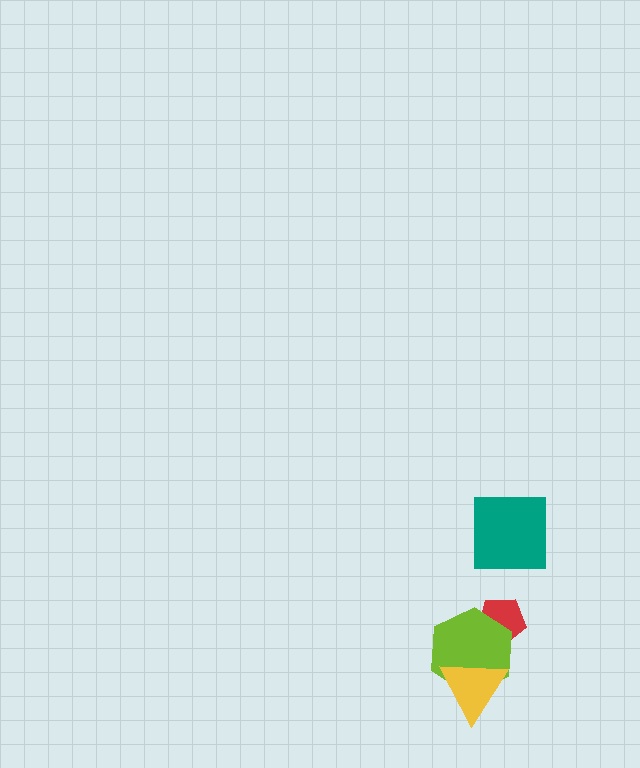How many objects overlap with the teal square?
0 objects overlap with the teal square.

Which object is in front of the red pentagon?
The lime hexagon is in front of the red pentagon.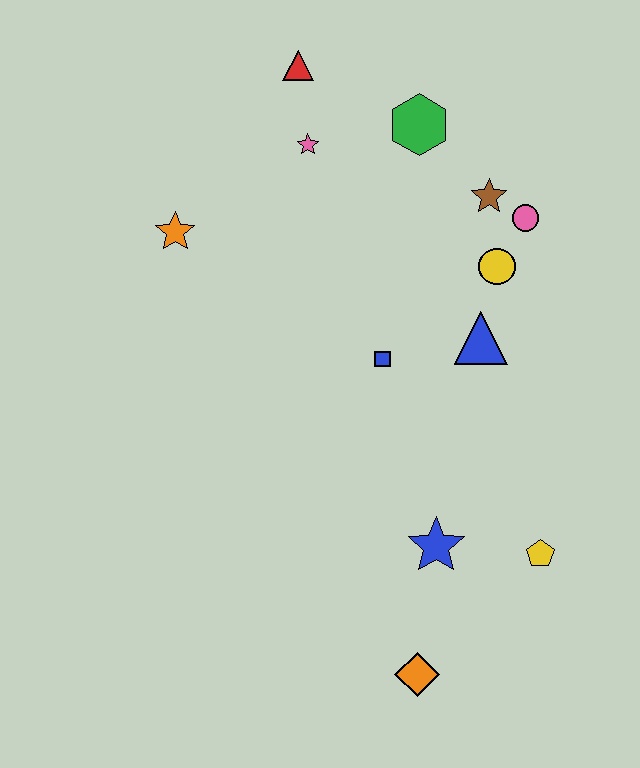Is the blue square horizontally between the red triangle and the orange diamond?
Yes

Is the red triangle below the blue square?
No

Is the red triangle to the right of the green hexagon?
No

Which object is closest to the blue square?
The blue triangle is closest to the blue square.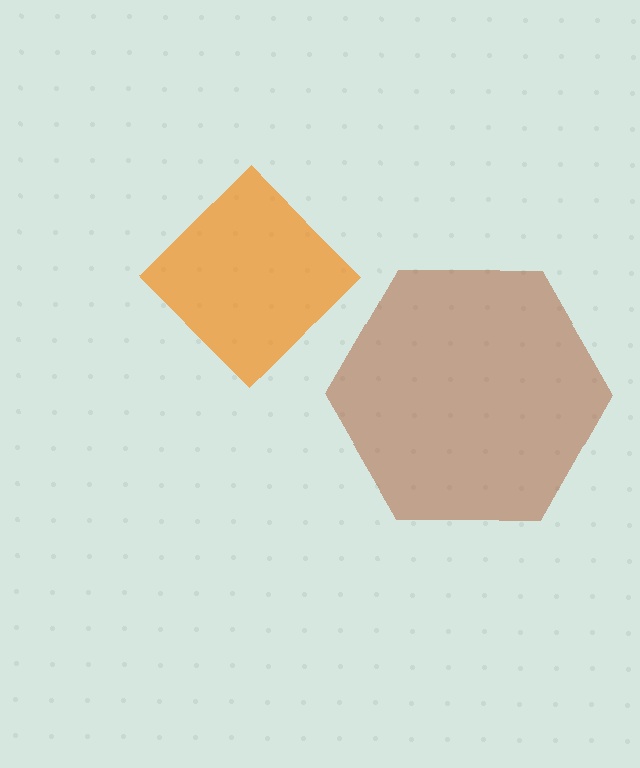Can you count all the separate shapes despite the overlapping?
Yes, there are 2 separate shapes.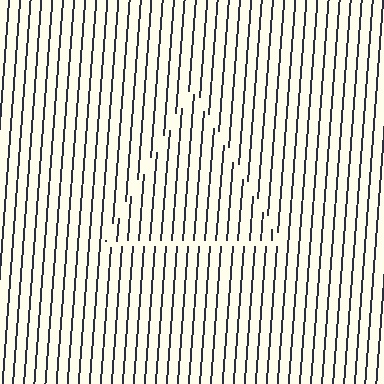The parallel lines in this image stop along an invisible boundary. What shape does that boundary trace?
An illusory triangle. The interior of the shape contains the same grating, shifted by half a period — the contour is defined by the phase discontinuity where line-ends from the inner and outer gratings abut.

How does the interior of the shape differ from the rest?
The interior of the shape contains the same grating, shifted by half a period — the contour is defined by the phase discontinuity where line-ends from the inner and outer gratings abut.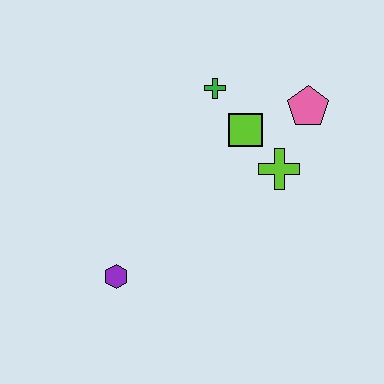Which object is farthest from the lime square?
The purple hexagon is farthest from the lime square.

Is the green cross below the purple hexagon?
No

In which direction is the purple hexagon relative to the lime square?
The purple hexagon is below the lime square.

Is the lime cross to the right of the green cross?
Yes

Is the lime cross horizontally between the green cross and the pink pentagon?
Yes